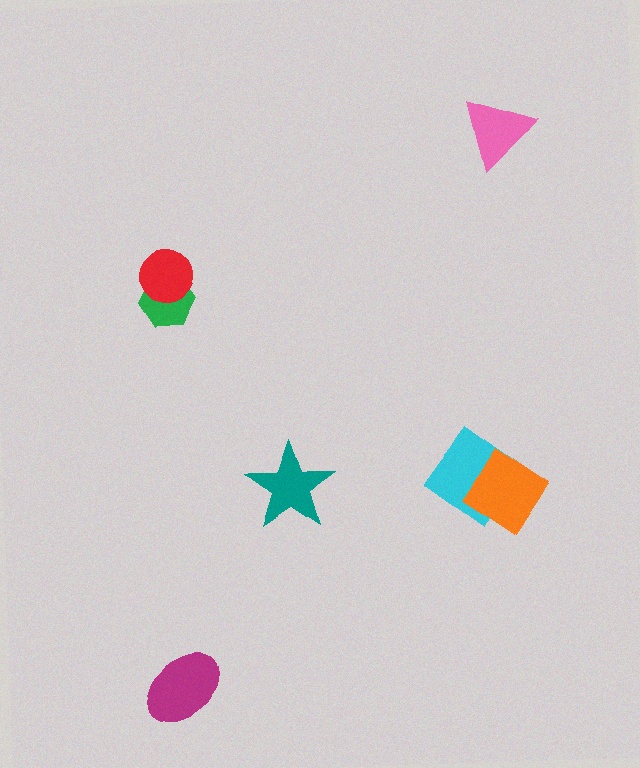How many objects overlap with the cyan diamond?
1 object overlaps with the cyan diamond.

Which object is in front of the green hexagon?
The red circle is in front of the green hexagon.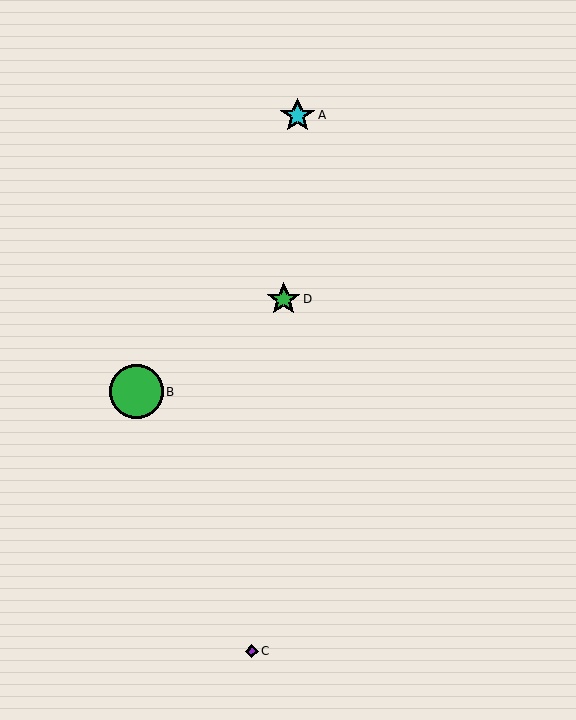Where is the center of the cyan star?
The center of the cyan star is at (297, 115).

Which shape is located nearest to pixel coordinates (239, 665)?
The purple diamond (labeled C) at (252, 651) is nearest to that location.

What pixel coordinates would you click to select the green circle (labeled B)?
Click at (136, 392) to select the green circle B.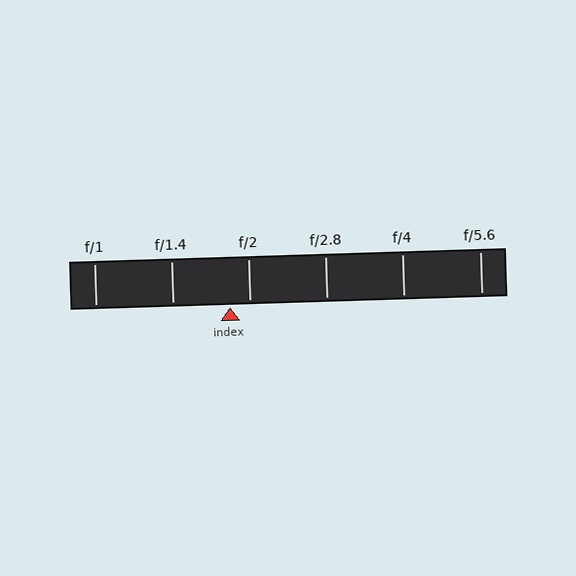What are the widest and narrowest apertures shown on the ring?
The widest aperture shown is f/1 and the narrowest is f/5.6.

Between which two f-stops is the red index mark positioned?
The index mark is between f/1.4 and f/2.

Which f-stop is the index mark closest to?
The index mark is closest to f/2.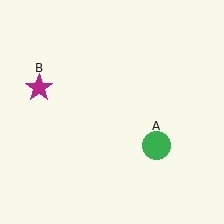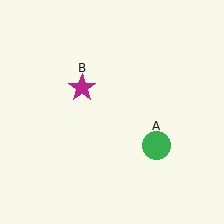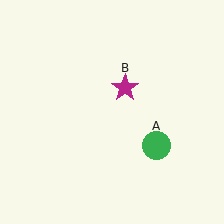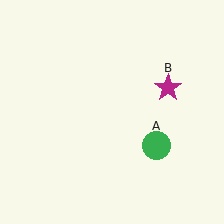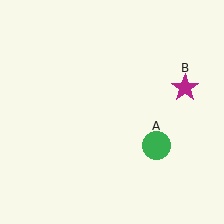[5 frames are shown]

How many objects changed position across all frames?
1 object changed position: magenta star (object B).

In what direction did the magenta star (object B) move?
The magenta star (object B) moved right.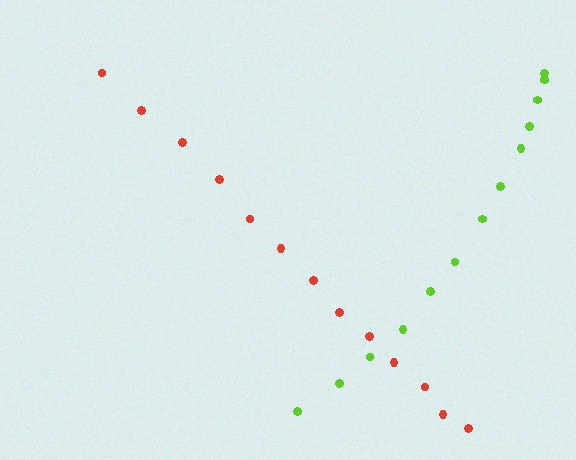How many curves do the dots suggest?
There are 2 distinct paths.